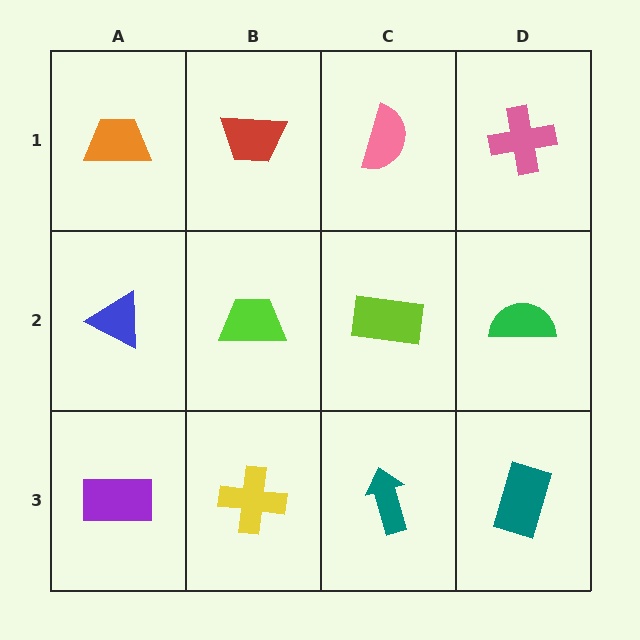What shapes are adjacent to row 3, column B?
A lime trapezoid (row 2, column B), a purple rectangle (row 3, column A), a teal arrow (row 3, column C).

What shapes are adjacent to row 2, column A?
An orange trapezoid (row 1, column A), a purple rectangle (row 3, column A), a lime trapezoid (row 2, column B).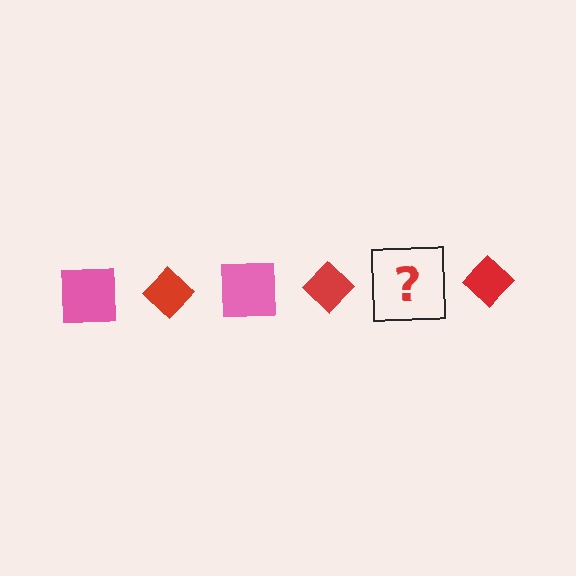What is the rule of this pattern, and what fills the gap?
The rule is that the pattern alternates between pink square and red diamond. The gap should be filled with a pink square.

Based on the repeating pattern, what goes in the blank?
The blank should be a pink square.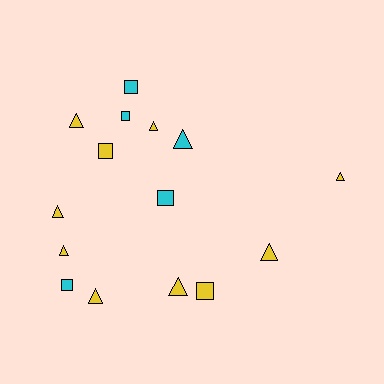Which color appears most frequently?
Yellow, with 10 objects.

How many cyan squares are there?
There are 4 cyan squares.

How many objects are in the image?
There are 15 objects.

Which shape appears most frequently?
Triangle, with 9 objects.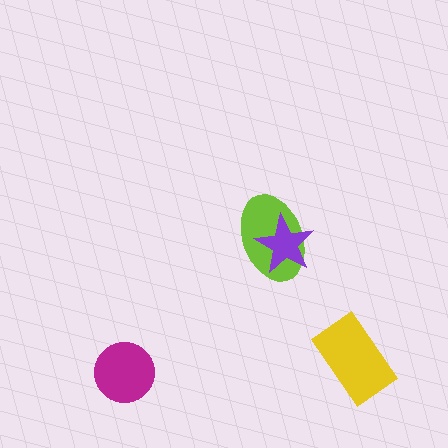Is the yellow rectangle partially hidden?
No, no other shape covers it.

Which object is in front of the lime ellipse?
The purple star is in front of the lime ellipse.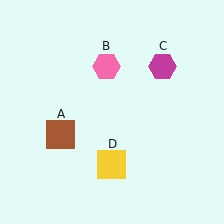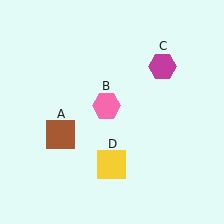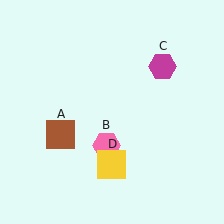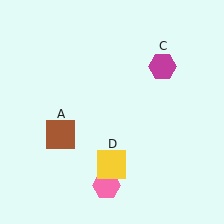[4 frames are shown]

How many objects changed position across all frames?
1 object changed position: pink hexagon (object B).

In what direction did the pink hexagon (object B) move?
The pink hexagon (object B) moved down.